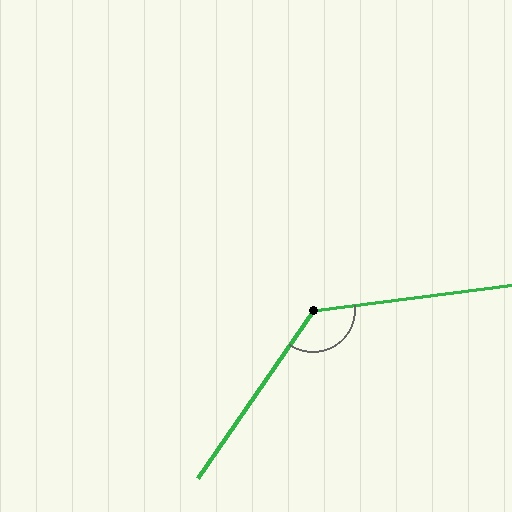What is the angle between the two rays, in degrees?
Approximately 132 degrees.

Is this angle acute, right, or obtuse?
It is obtuse.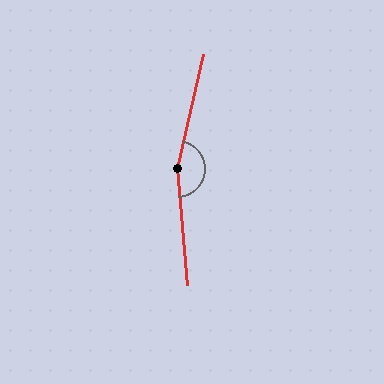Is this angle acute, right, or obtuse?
It is obtuse.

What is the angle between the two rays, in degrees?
Approximately 162 degrees.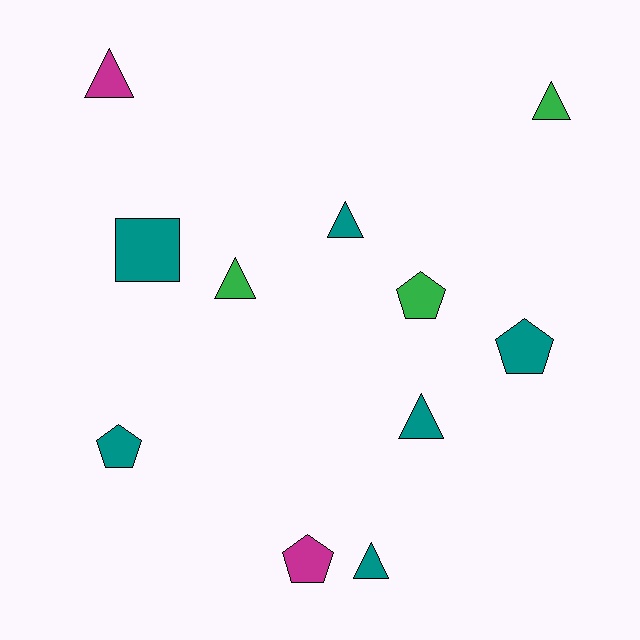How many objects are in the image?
There are 11 objects.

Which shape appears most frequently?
Triangle, with 6 objects.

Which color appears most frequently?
Teal, with 6 objects.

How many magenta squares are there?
There are no magenta squares.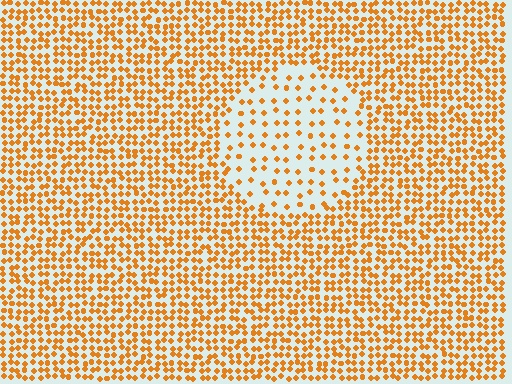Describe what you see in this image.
The image contains small orange elements arranged at two different densities. A circle-shaped region is visible where the elements are less densely packed than the surrounding area.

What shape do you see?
I see a circle.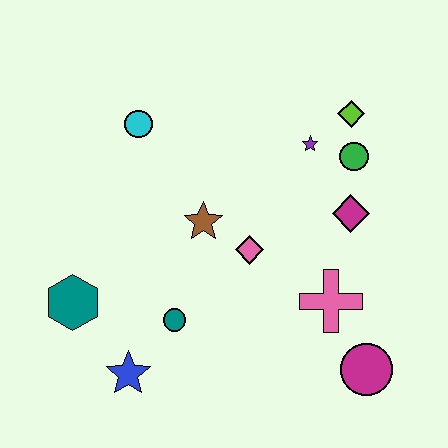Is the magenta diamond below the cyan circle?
Yes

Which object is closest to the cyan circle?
The brown star is closest to the cyan circle.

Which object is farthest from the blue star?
The lime diamond is farthest from the blue star.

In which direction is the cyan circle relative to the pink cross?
The cyan circle is to the left of the pink cross.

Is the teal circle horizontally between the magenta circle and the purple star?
No